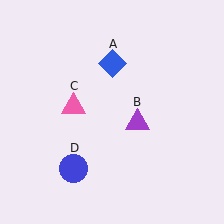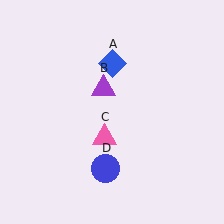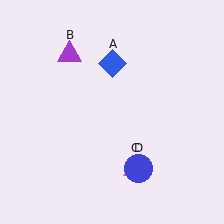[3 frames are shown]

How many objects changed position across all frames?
3 objects changed position: purple triangle (object B), pink triangle (object C), blue circle (object D).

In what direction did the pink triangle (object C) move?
The pink triangle (object C) moved down and to the right.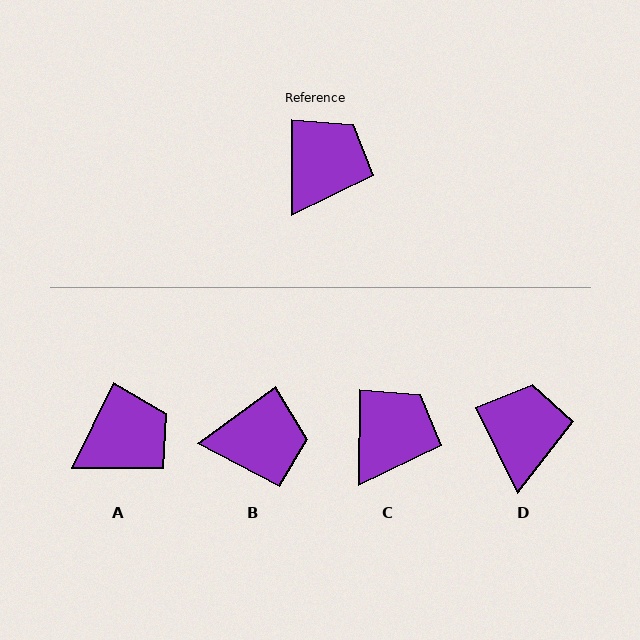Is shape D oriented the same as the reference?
No, it is off by about 26 degrees.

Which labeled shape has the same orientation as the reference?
C.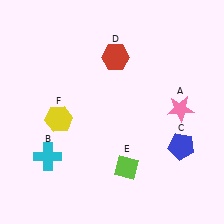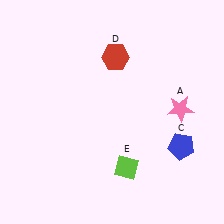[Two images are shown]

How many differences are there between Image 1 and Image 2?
There are 2 differences between the two images.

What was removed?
The cyan cross (B), the yellow hexagon (F) were removed in Image 2.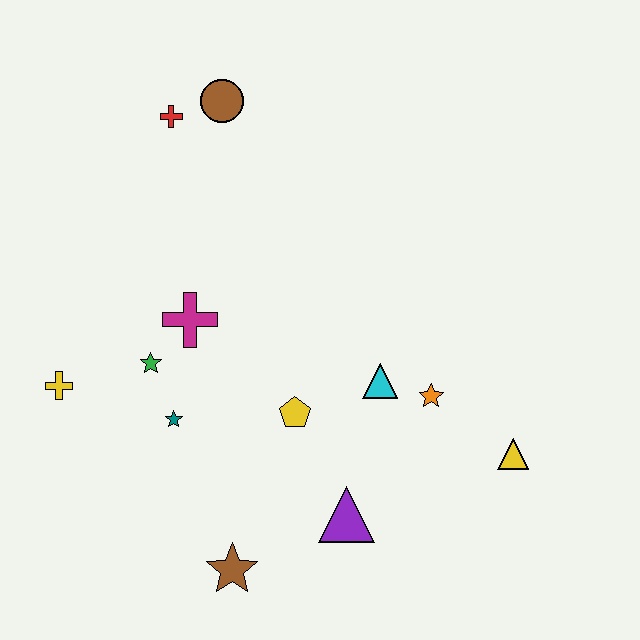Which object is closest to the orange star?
The cyan triangle is closest to the orange star.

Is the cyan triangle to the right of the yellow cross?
Yes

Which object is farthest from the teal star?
The yellow triangle is farthest from the teal star.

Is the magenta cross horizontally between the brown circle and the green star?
Yes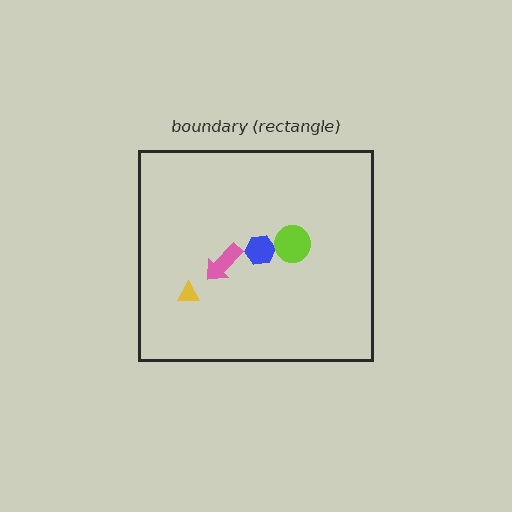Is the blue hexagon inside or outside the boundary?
Inside.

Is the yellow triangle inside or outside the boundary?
Inside.